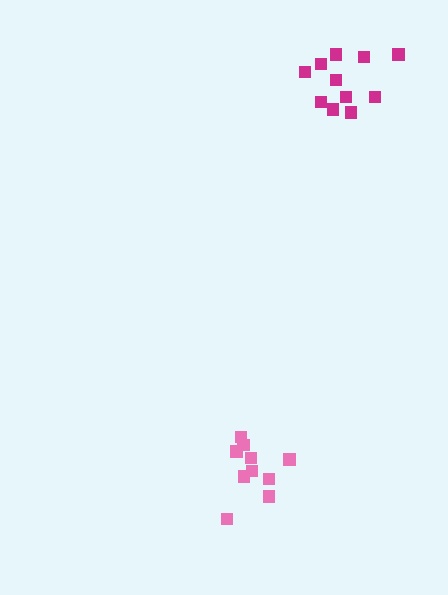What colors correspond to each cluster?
The clusters are colored: magenta, pink.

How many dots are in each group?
Group 1: 11 dots, Group 2: 10 dots (21 total).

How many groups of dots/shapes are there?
There are 2 groups.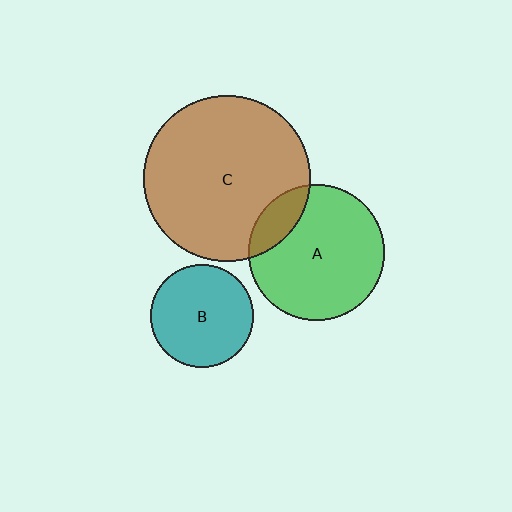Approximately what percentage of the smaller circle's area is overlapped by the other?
Approximately 15%.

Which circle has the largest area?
Circle C (brown).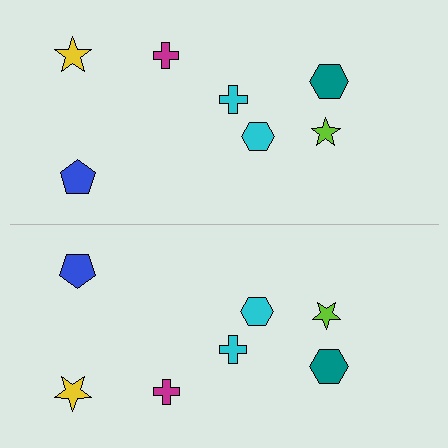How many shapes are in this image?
There are 14 shapes in this image.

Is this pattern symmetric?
Yes, this pattern has bilateral (reflection) symmetry.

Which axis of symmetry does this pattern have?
The pattern has a horizontal axis of symmetry running through the center of the image.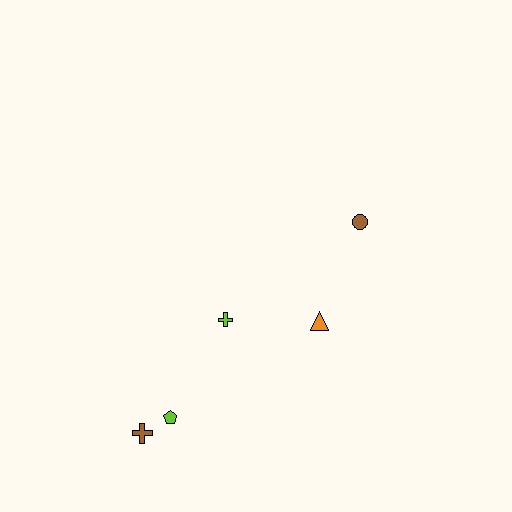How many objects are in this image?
There are 5 objects.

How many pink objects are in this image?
There are no pink objects.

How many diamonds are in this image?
There are no diamonds.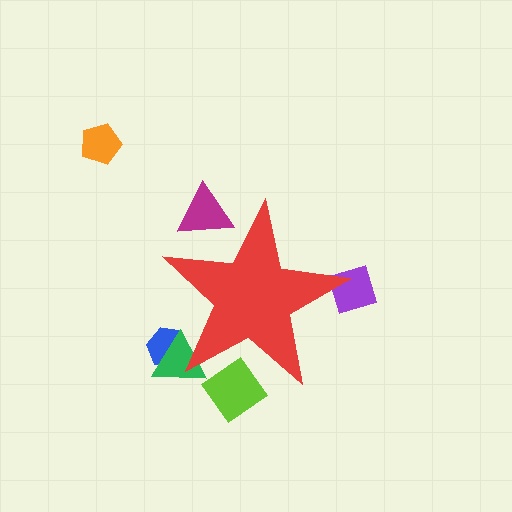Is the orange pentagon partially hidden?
No, the orange pentagon is fully visible.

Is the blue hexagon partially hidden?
Yes, the blue hexagon is partially hidden behind the red star.